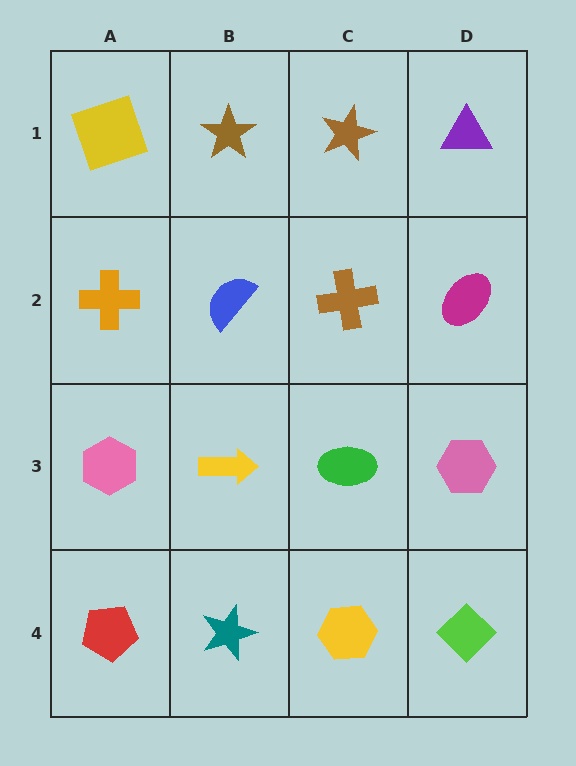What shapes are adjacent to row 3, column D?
A magenta ellipse (row 2, column D), a lime diamond (row 4, column D), a green ellipse (row 3, column C).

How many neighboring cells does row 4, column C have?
3.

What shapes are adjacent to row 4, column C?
A green ellipse (row 3, column C), a teal star (row 4, column B), a lime diamond (row 4, column D).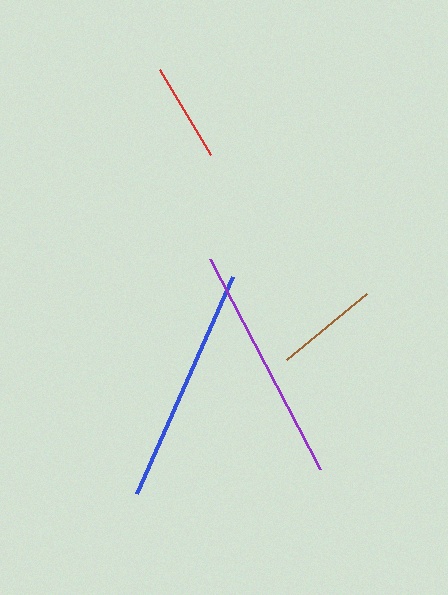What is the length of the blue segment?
The blue segment is approximately 237 pixels long.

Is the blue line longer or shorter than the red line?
The blue line is longer than the red line.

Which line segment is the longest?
The purple line is the longest at approximately 238 pixels.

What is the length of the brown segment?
The brown segment is approximately 104 pixels long.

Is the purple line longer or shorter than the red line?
The purple line is longer than the red line.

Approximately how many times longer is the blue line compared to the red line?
The blue line is approximately 2.4 times the length of the red line.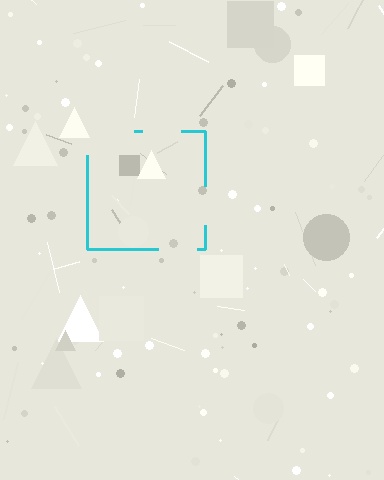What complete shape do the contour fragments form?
The contour fragments form a square.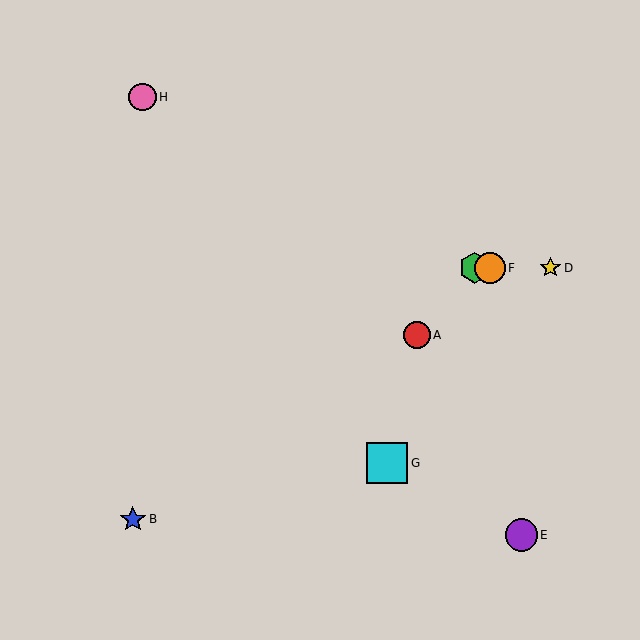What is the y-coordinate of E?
Object E is at y≈535.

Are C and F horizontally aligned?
Yes, both are at y≈268.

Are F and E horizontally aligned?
No, F is at y≈268 and E is at y≈535.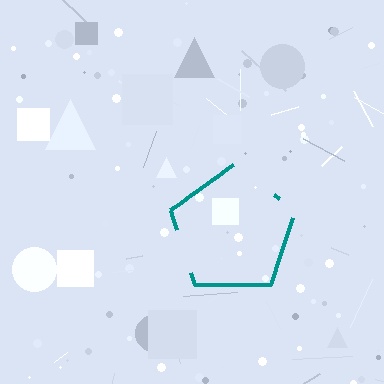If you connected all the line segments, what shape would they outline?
They would outline a pentagon.